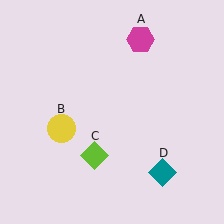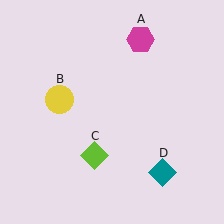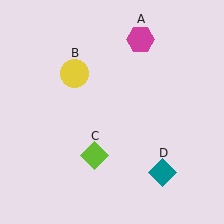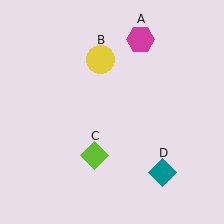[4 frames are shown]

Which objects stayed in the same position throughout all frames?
Magenta hexagon (object A) and lime diamond (object C) and teal diamond (object D) remained stationary.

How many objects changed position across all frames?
1 object changed position: yellow circle (object B).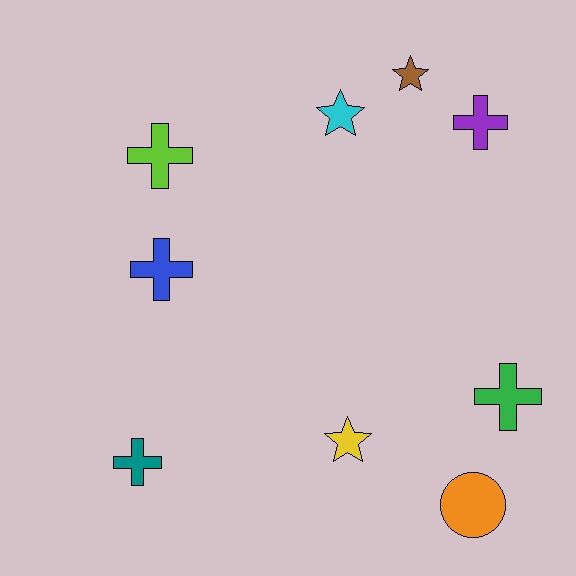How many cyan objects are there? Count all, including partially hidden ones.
There is 1 cyan object.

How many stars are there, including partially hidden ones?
There are 3 stars.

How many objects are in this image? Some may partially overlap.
There are 9 objects.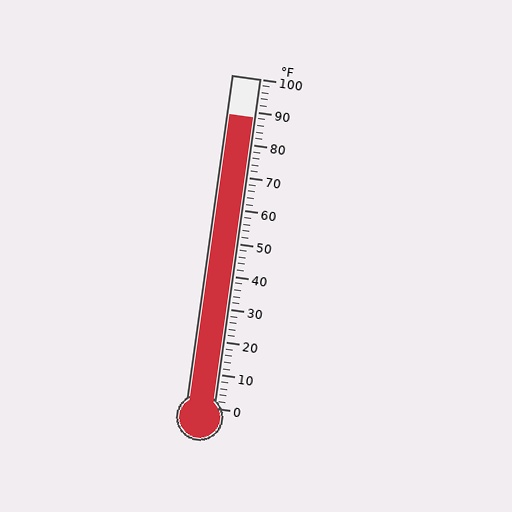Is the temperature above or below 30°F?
The temperature is above 30°F.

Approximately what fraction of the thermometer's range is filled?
The thermometer is filled to approximately 90% of its range.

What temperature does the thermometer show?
The thermometer shows approximately 88°F.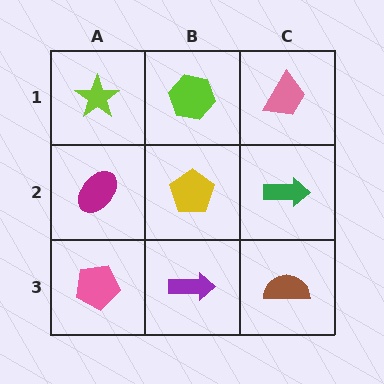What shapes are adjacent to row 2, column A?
A lime star (row 1, column A), a pink pentagon (row 3, column A), a yellow pentagon (row 2, column B).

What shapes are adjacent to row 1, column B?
A yellow pentagon (row 2, column B), a lime star (row 1, column A), a pink trapezoid (row 1, column C).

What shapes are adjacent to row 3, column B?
A yellow pentagon (row 2, column B), a pink pentagon (row 3, column A), a brown semicircle (row 3, column C).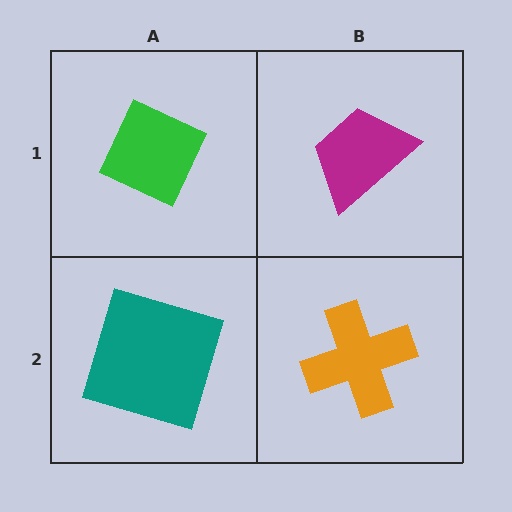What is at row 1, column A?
A green diamond.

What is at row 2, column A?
A teal square.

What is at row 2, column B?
An orange cross.